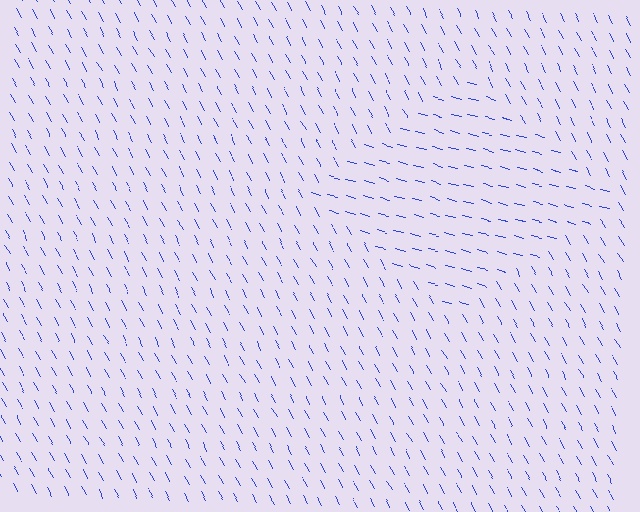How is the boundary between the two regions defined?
The boundary is defined purely by a change in line orientation (approximately 45 degrees difference). All lines are the same color and thickness.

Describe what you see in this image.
The image is filled with small blue line segments. A diamond region in the image has lines oriented differently from the surrounding lines, creating a visible texture boundary.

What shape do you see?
I see a diamond.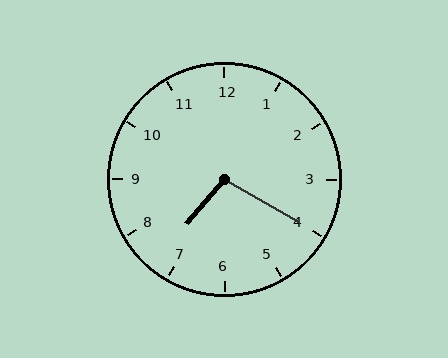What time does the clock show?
7:20.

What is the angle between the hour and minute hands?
Approximately 100 degrees.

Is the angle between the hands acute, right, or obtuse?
It is obtuse.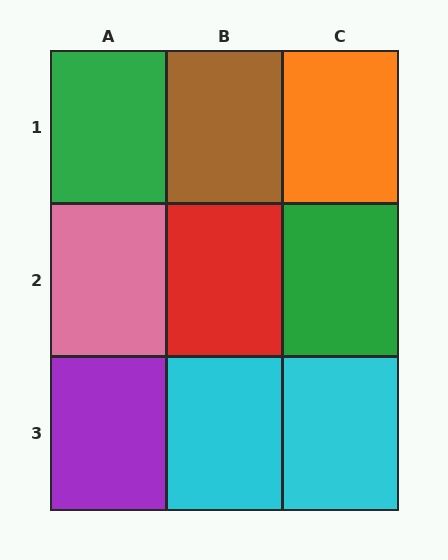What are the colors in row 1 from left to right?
Green, brown, orange.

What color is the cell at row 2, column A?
Pink.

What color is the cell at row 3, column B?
Cyan.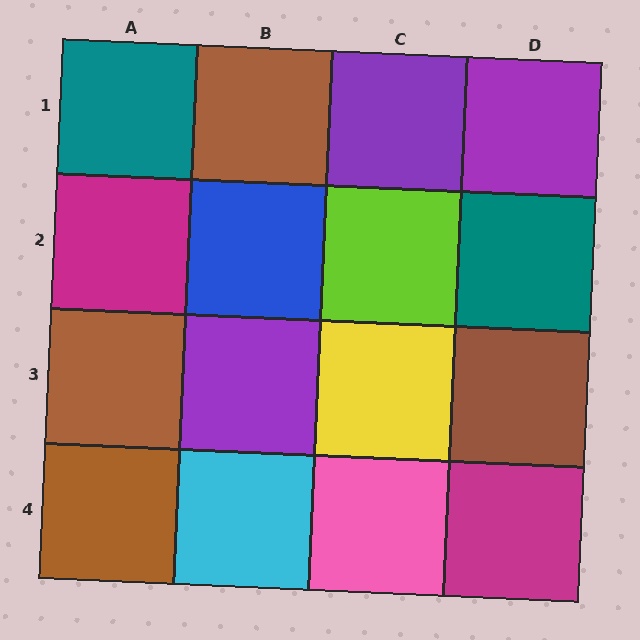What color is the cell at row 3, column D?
Brown.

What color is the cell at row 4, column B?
Cyan.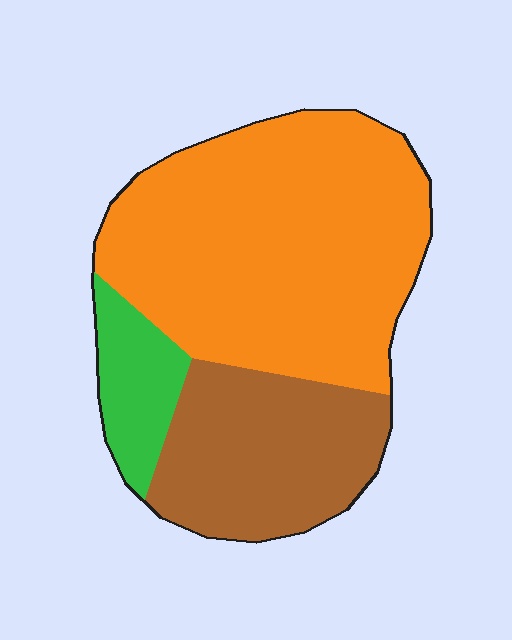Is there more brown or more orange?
Orange.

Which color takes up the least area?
Green, at roughly 10%.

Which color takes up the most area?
Orange, at roughly 60%.